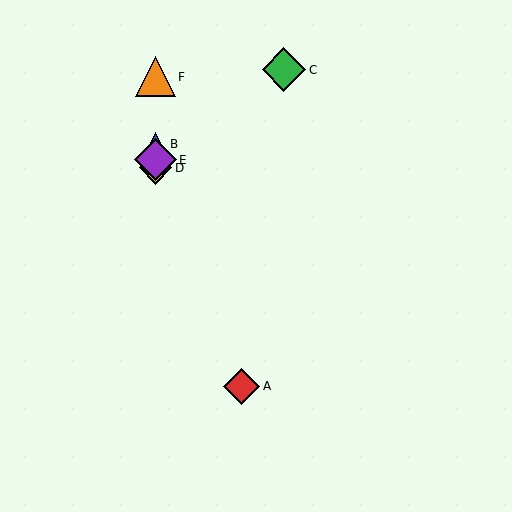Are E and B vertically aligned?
Yes, both are at x≈156.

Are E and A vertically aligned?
No, E is at x≈156 and A is at x≈242.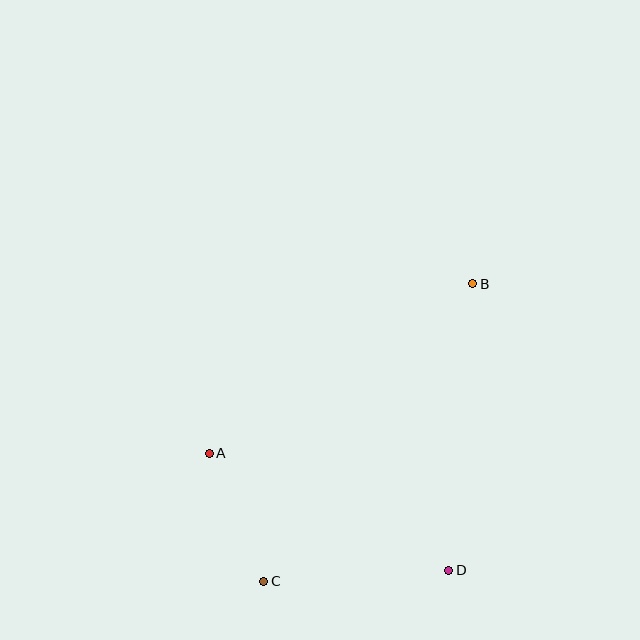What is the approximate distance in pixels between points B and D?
The distance between B and D is approximately 287 pixels.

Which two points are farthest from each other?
Points B and C are farthest from each other.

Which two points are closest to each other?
Points A and C are closest to each other.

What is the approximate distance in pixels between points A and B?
The distance between A and B is approximately 313 pixels.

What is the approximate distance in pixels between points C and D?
The distance between C and D is approximately 186 pixels.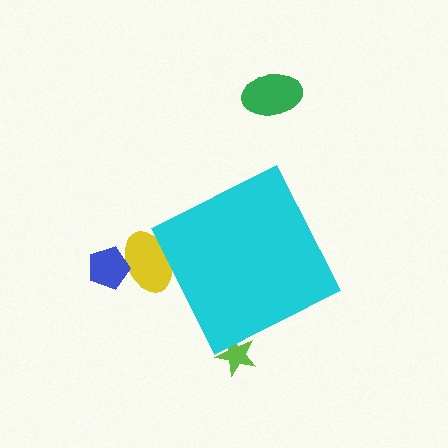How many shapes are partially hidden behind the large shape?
2 shapes are partially hidden.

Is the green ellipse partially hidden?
No, the green ellipse is fully visible.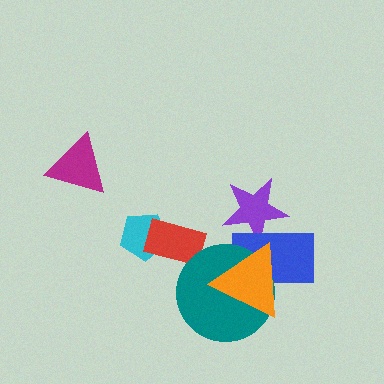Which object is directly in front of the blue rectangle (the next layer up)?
The teal circle is directly in front of the blue rectangle.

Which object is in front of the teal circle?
The orange triangle is in front of the teal circle.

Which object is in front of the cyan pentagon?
The red rectangle is in front of the cyan pentagon.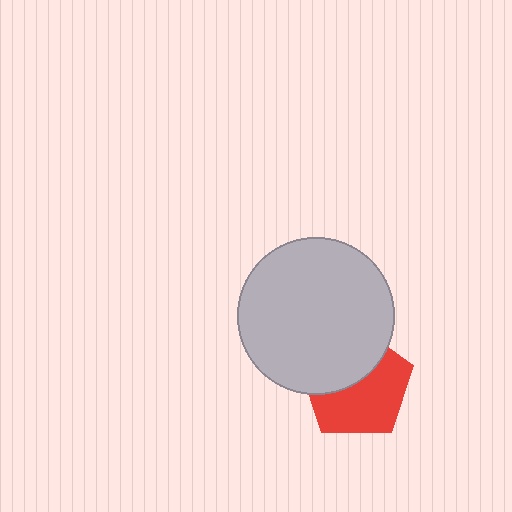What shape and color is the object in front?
The object in front is a light gray circle.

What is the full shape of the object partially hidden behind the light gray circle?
The partially hidden object is a red pentagon.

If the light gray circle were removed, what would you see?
You would see the complete red pentagon.